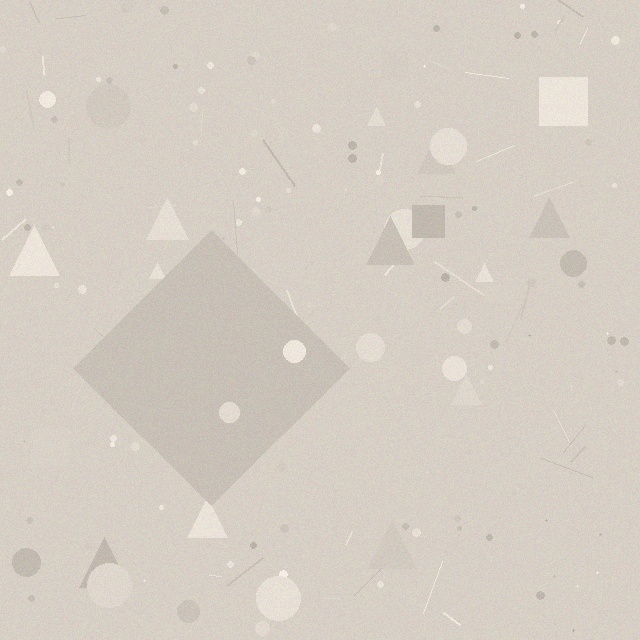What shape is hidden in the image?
A diamond is hidden in the image.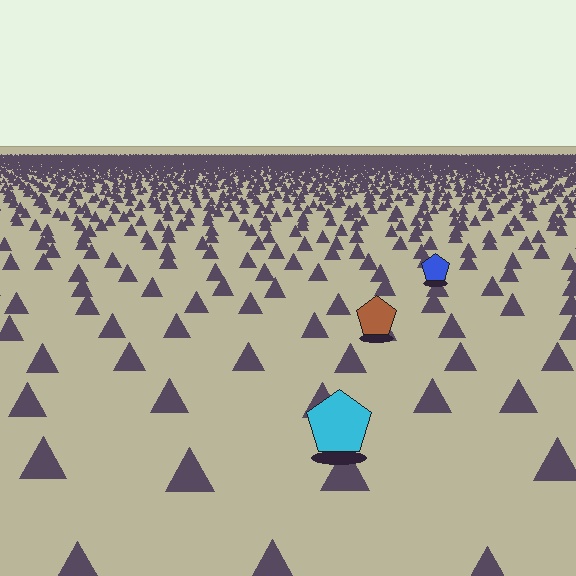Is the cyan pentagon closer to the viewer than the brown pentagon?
Yes. The cyan pentagon is closer — you can tell from the texture gradient: the ground texture is coarser near it.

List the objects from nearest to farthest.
From nearest to farthest: the cyan pentagon, the brown pentagon, the blue pentagon.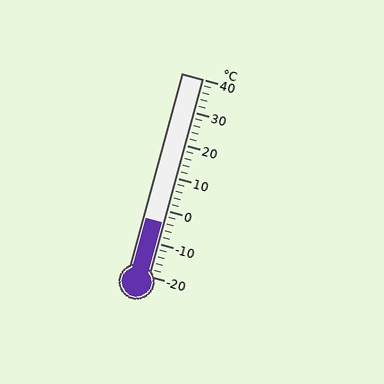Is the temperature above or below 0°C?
The temperature is below 0°C.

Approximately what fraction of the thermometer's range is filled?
The thermometer is filled to approximately 25% of its range.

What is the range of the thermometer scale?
The thermometer scale ranges from -20°C to 40°C.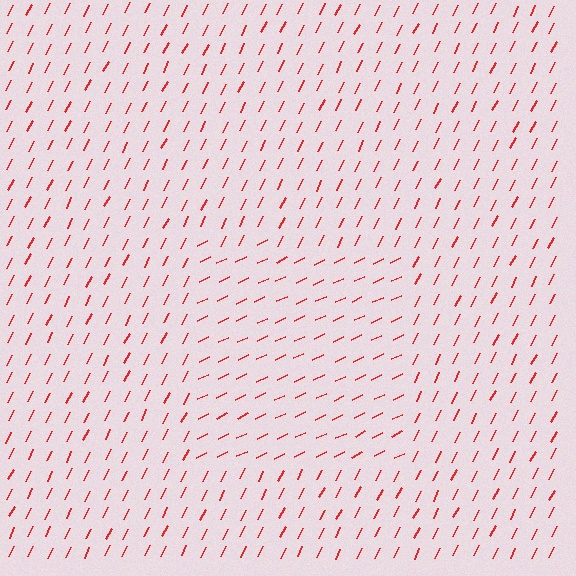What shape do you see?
I see a rectangle.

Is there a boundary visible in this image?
Yes, there is a texture boundary formed by a change in line orientation.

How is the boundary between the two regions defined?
The boundary is defined purely by a change in line orientation (approximately 38 degrees difference). All lines are the same color and thickness.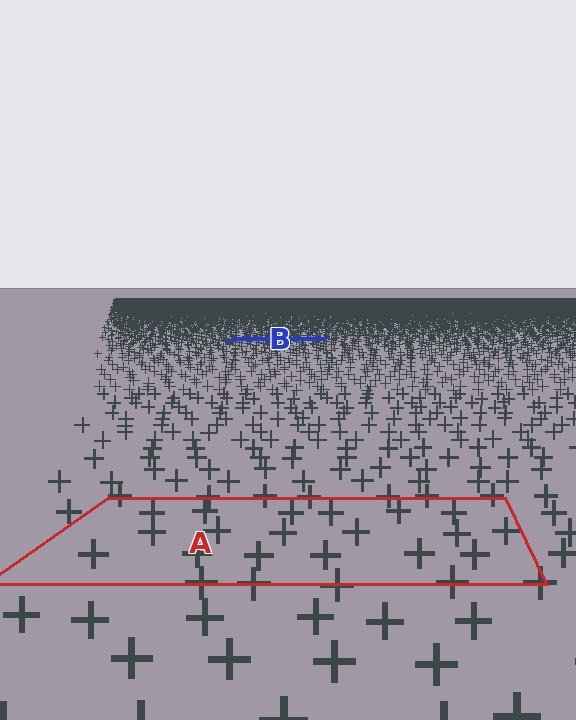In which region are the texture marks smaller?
The texture marks are smaller in region B, because it is farther away.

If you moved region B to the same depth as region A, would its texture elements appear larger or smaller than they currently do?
They would appear larger. At a closer depth, the same texture elements are projected at a bigger on-screen size.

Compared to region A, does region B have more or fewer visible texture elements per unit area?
Region B has more texture elements per unit area — they are packed more densely because it is farther away.